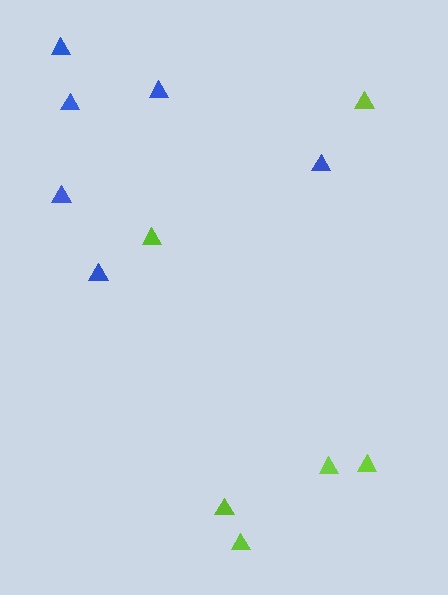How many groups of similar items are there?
There are 2 groups: one group of lime triangles (6) and one group of blue triangles (6).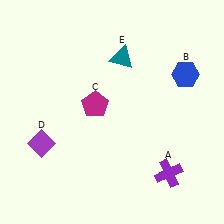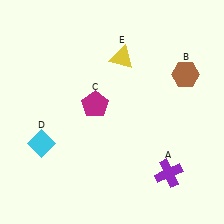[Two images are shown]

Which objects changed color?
B changed from blue to brown. D changed from purple to cyan. E changed from teal to yellow.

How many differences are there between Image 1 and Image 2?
There are 3 differences between the two images.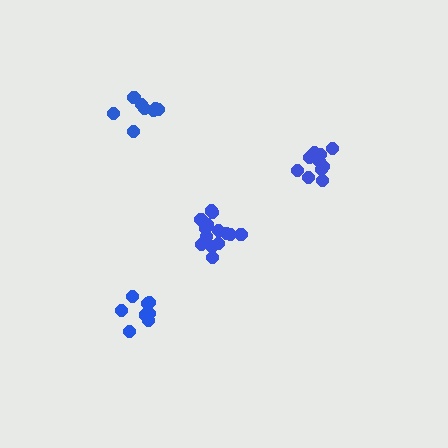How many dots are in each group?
Group 1: 8 dots, Group 2: 11 dots, Group 3: 8 dots, Group 4: 14 dots (41 total).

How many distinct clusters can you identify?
There are 4 distinct clusters.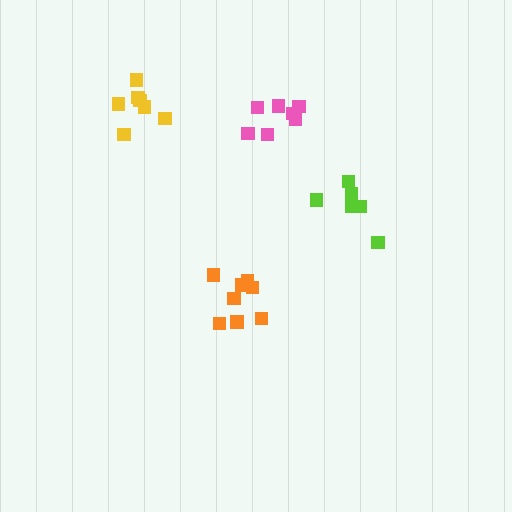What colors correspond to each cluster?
The clusters are colored: pink, orange, lime, yellow.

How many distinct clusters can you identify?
There are 4 distinct clusters.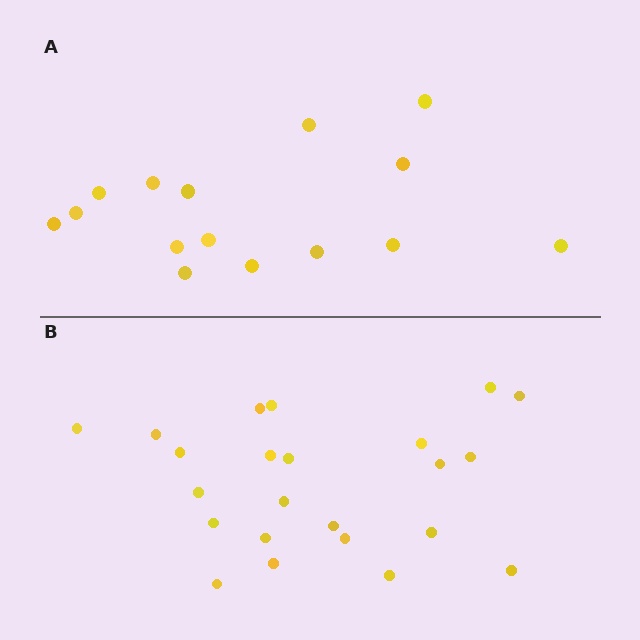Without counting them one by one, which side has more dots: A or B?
Region B (the bottom region) has more dots.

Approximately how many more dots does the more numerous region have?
Region B has roughly 8 or so more dots than region A.